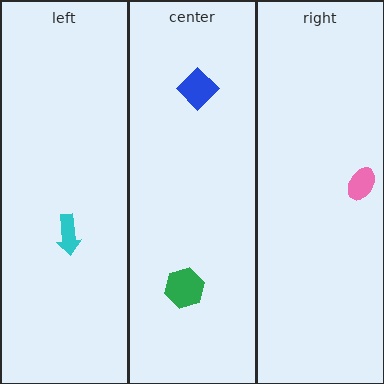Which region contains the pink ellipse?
The right region.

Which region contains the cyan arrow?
The left region.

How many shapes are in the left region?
1.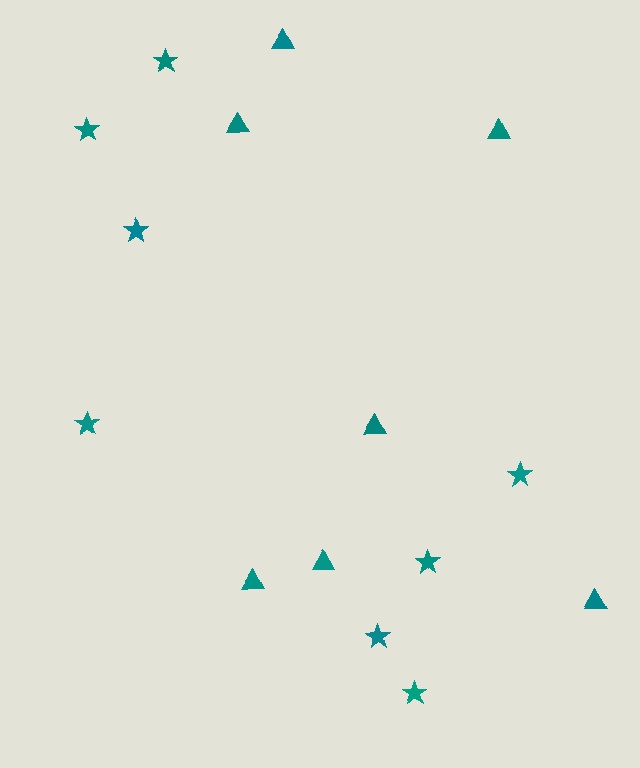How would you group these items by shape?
There are 2 groups: one group of stars (8) and one group of triangles (7).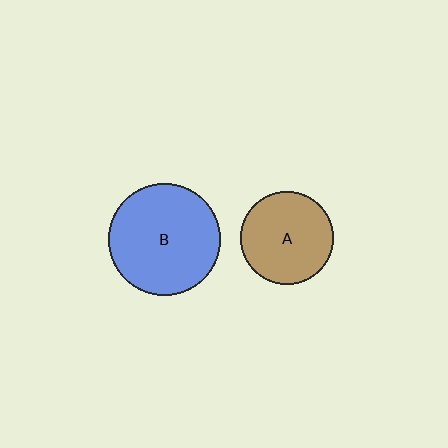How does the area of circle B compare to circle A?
Approximately 1.4 times.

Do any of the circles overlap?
No, none of the circles overlap.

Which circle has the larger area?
Circle B (blue).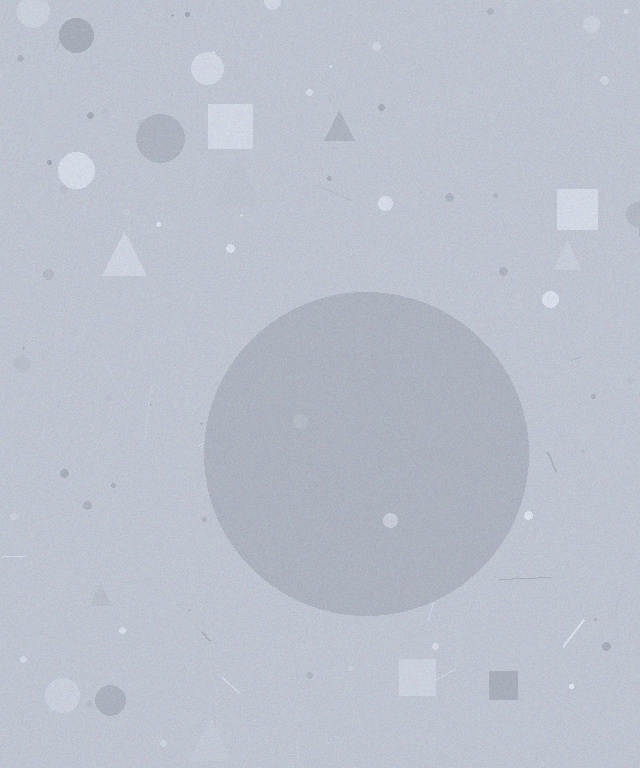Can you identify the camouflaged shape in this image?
The camouflaged shape is a circle.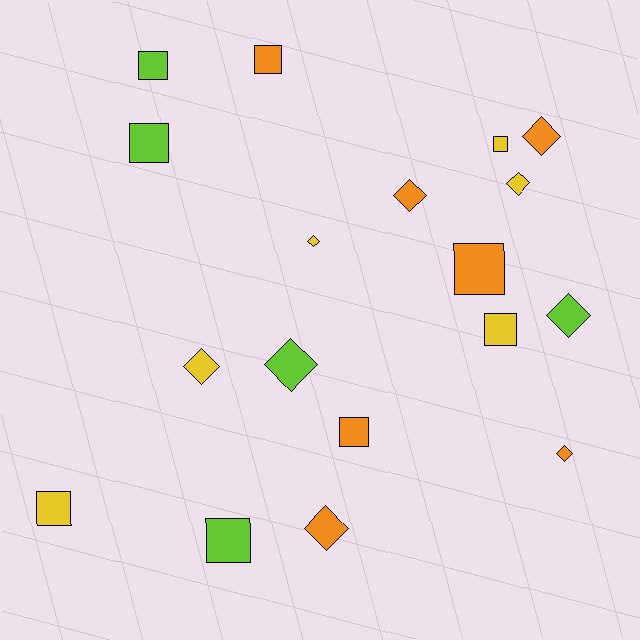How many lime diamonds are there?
There are 2 lime diamonds.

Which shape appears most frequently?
Diamond, with 9 objects.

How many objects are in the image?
There are 18 objects.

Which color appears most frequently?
Orange, with 7 objects.